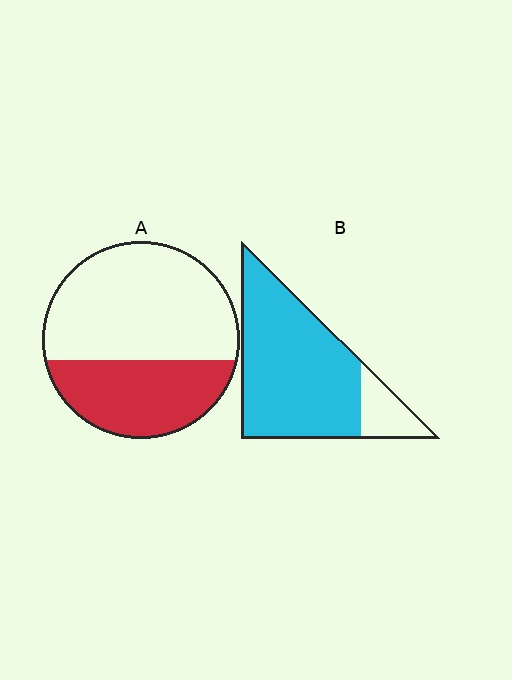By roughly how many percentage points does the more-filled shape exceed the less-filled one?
By roughly 45 percentage points (B over A).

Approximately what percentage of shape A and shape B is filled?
A is approximately 35% and B is approximately 85%.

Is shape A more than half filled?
No.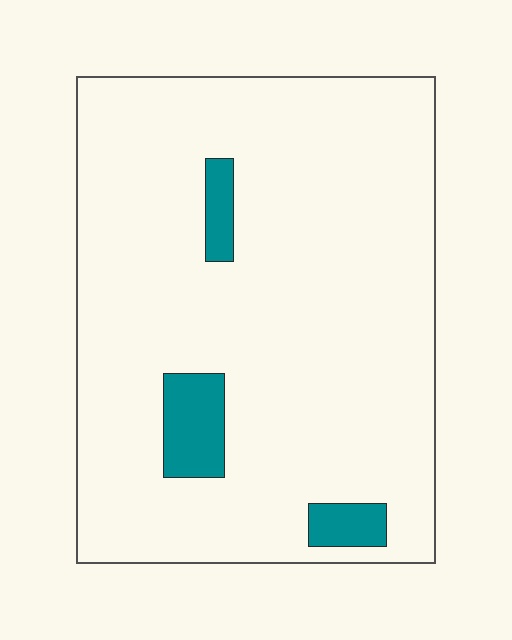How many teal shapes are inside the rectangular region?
3.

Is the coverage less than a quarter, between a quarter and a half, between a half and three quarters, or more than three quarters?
Less than a quarter.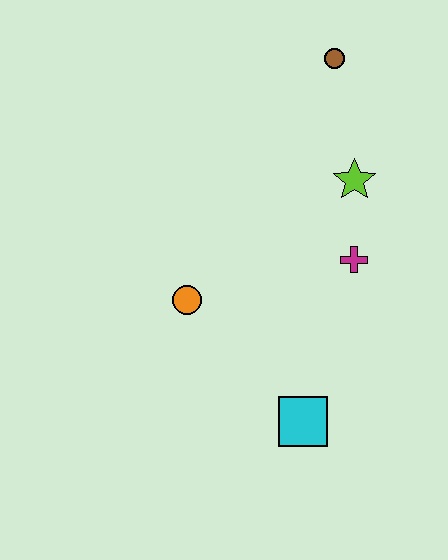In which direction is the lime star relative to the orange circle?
The lime star is to the right of the orange circle.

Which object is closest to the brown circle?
The lime star is closest to the brown circle.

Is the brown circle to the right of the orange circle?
Yes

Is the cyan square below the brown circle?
Yes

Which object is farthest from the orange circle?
The brown circle is farthest from the orange circle.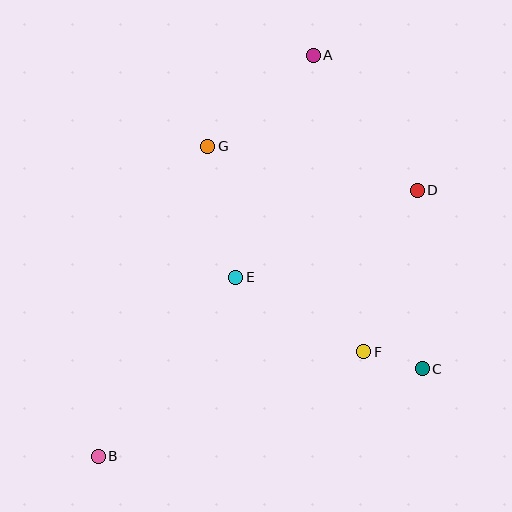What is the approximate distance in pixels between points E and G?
The distance between E and G is approximately 134 pixels.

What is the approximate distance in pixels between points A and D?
The distance between A and D is approximately 170 pixels.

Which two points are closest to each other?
Points C and F are closest to each other.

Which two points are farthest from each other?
Points A and B are farthest from each other.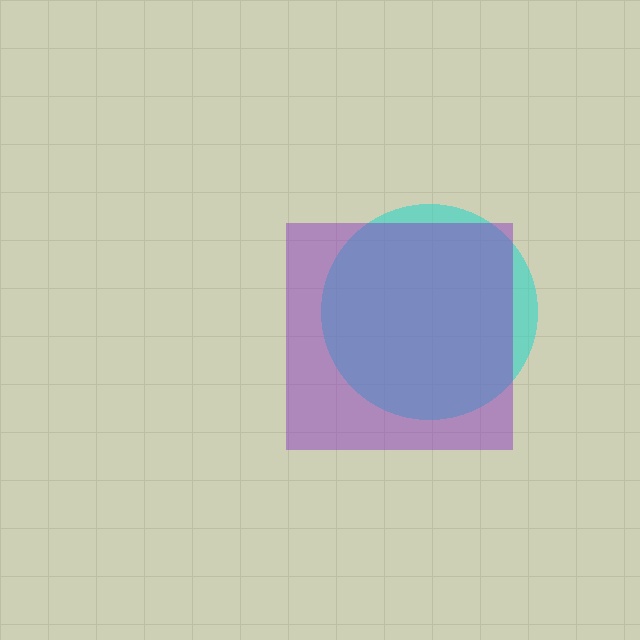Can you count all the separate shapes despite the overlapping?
Yes, there are 2 separate shapes.